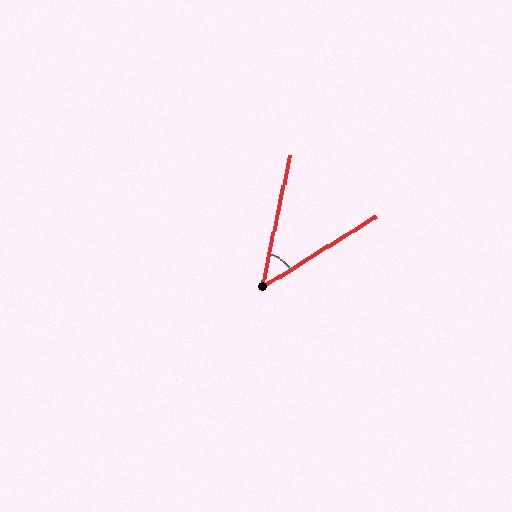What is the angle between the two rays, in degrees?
Approximately 46 degrees.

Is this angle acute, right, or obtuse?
It is acute.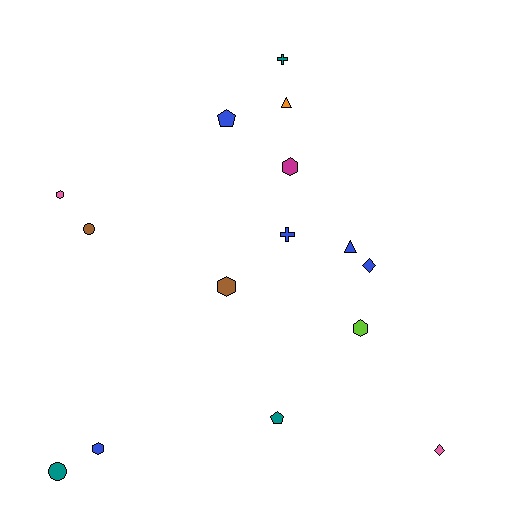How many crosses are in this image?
There are 2 crosses.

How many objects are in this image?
There are 15 objects.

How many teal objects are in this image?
There are 3 teal objects.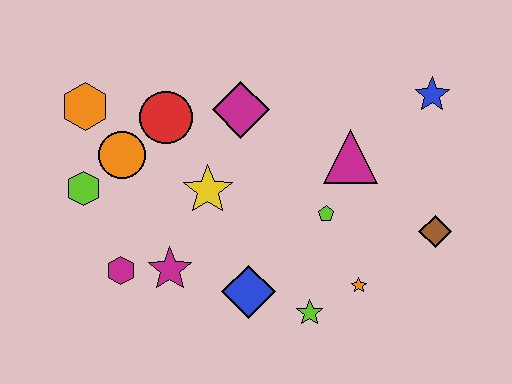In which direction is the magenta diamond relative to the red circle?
The magenta diamond is to the right of the red circle.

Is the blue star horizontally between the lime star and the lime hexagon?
No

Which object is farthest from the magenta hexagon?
The blue star is farthest from the magenta hexagon.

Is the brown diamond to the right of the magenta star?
Yes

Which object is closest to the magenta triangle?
The lime pentagon is closest to the magenta triangle.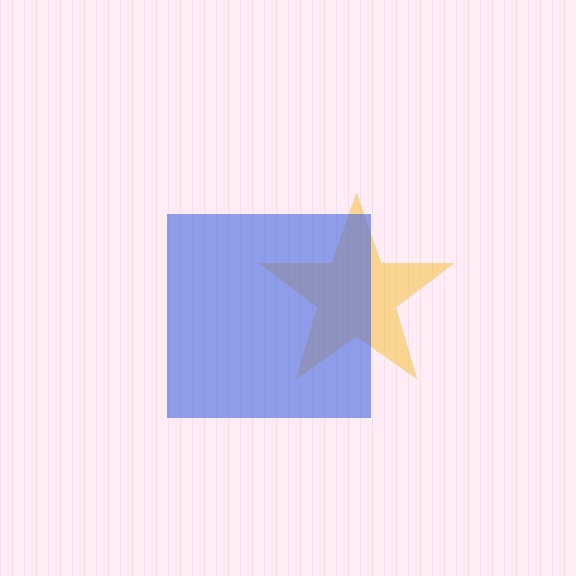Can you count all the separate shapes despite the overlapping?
Yes, there are 2 separate shapes.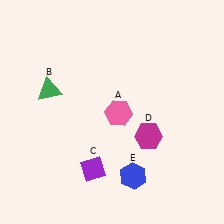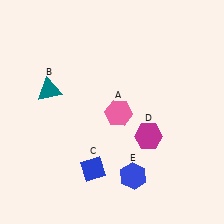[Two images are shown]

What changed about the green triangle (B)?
In Image 1, B is green. In Image 2, it changed to teal.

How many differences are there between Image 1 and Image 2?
There are 2 differences between the two images.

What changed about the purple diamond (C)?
In Image 1, C is purple. In Image 2, it changed to blue.